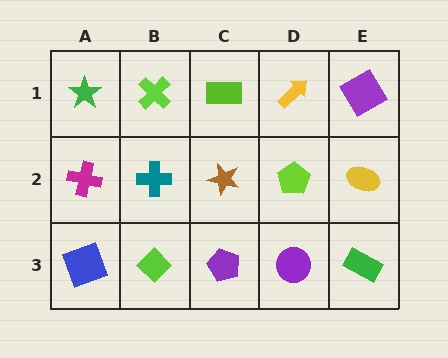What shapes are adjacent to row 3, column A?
A magenta cross (row 2, column A), a lime diamond (row 3, column B).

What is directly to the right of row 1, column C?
A yellow arrow.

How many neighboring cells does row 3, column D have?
3.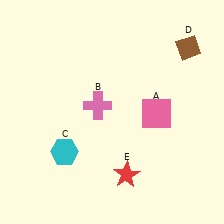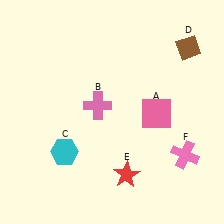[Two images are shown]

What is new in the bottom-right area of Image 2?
A pink cross (F) was added in the bottom-right area of Image 2.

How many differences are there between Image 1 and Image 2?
There is 1 difference between the two images.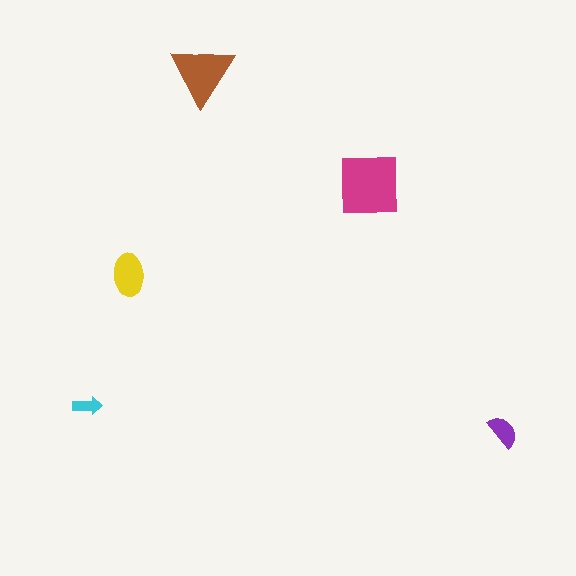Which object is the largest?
The magenta square.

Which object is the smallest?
The cyan arrow.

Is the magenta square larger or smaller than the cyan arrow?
Larger.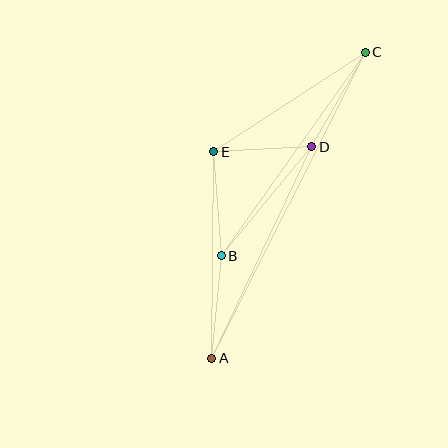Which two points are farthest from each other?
Points A and C are farthest from each other.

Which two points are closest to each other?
Points D and E are closest to each other.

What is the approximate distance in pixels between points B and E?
The distance between B and E is approximately 105 pixels.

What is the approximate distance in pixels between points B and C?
The distance between B and C is approximately 250 pixels.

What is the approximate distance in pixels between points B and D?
The distance between B and D is approximately 142 pixels.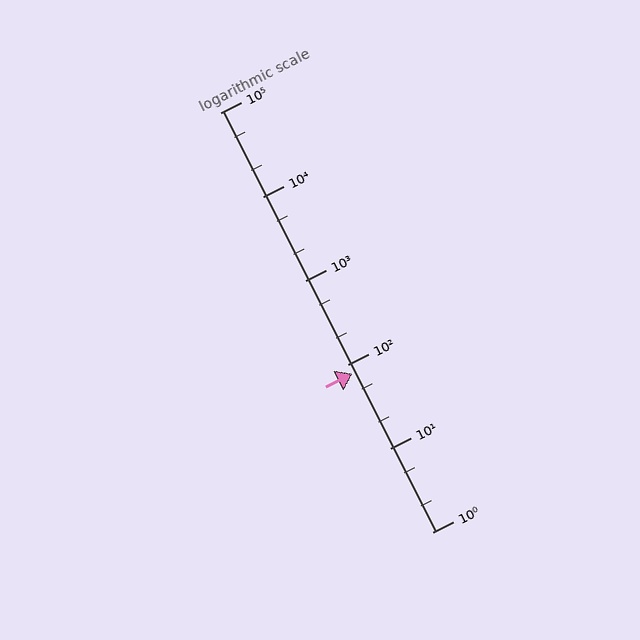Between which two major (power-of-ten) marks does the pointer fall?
The pointer is between 10 and 100.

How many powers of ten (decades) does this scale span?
The scale spans 5 decades, from 1 to 100000.